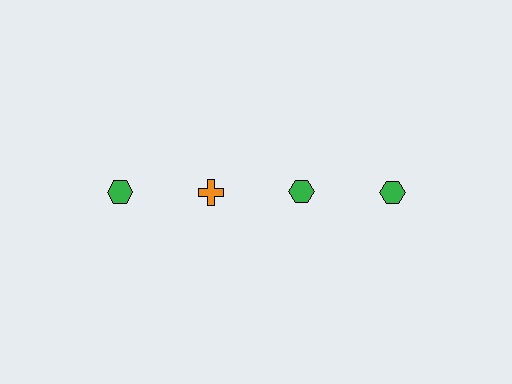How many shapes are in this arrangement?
There are 4 shapes arranged in a grid pattern.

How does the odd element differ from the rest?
It differs in both color (orange instead of green) and shape (cross instead of hexagon).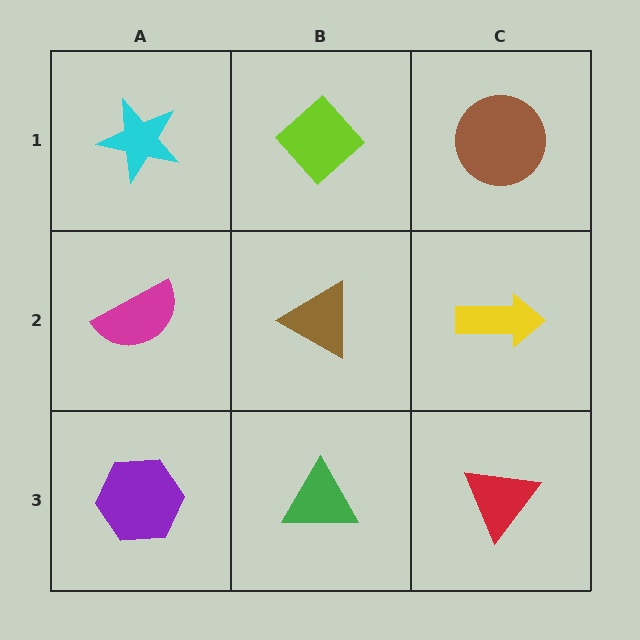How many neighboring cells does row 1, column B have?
3.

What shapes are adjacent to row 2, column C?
A brown circle (row 1, column C), a red triangle (row 3, column C), a brown triangle (row 2, column B).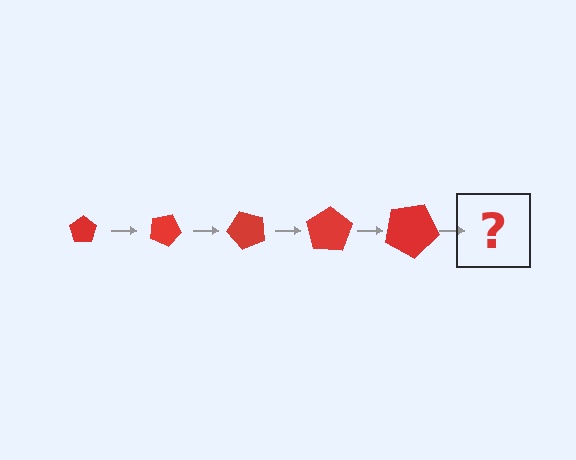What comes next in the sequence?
The next element should be a pentagon, larger than the previous one and rotated 125 degrees from the start.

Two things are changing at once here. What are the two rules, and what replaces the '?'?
The two rules are that the pentagon grows larger each step and it rotates 25 degrees each step. The '?' should be a pentagon, larger than the previous one and rotated 125 degrees from the start.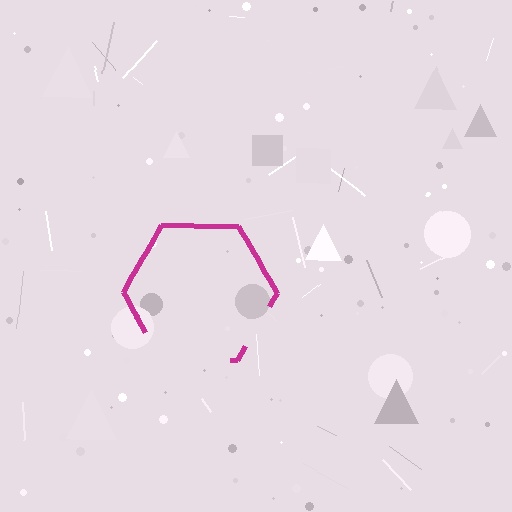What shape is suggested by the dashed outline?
The dashed outline suggests a hexagon.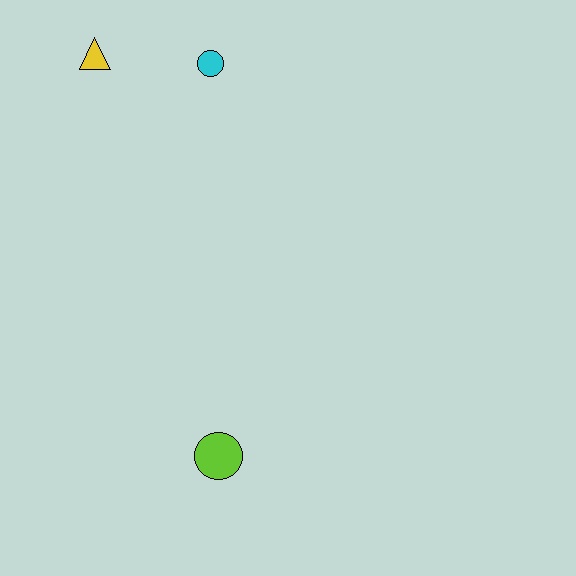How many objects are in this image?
There are 3 objects.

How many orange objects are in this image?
There are no orange objects.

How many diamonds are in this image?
There are no diamonds.